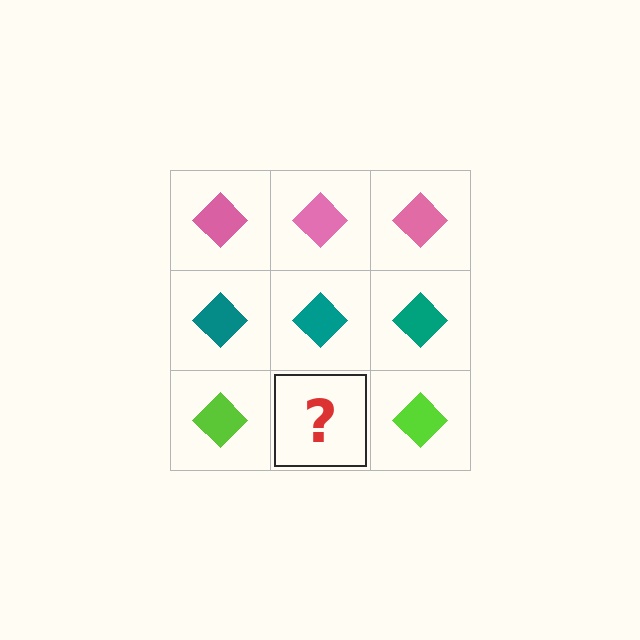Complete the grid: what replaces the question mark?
The question mark should be replaced with a lime diamond.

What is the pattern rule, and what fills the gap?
The rule is that each row has a consistent color. The gap should be filled with a lime diamond.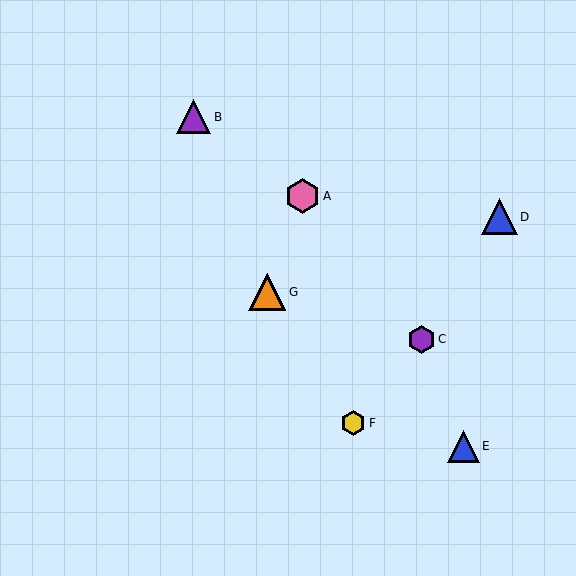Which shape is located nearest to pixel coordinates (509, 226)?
The blue triangle (labeled D) at (499, 217) is nearest to that location.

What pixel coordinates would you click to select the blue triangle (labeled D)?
Click at (499, 217) to select the blue triangle D.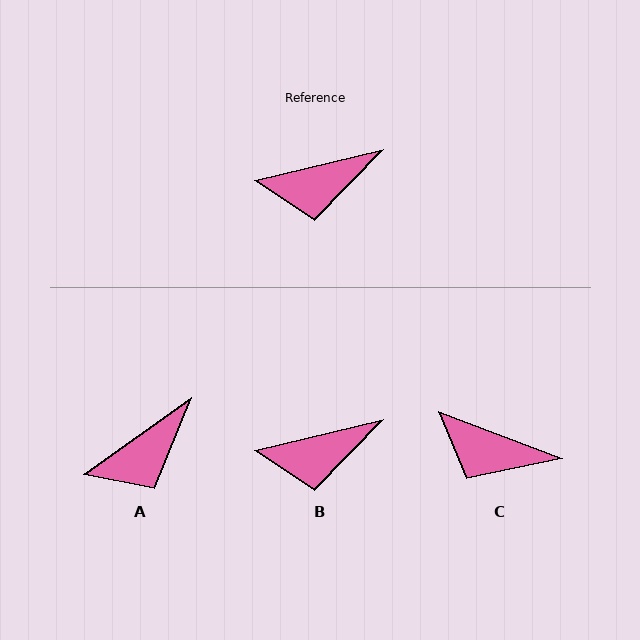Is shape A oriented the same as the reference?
No, it is off by about 22 degrees.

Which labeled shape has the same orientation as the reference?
B.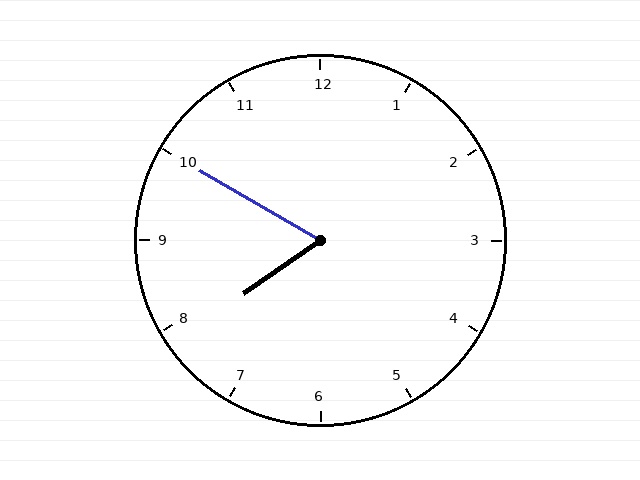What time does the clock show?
7:50.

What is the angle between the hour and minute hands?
Approximately 65 degrees.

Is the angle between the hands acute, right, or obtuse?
It is acute.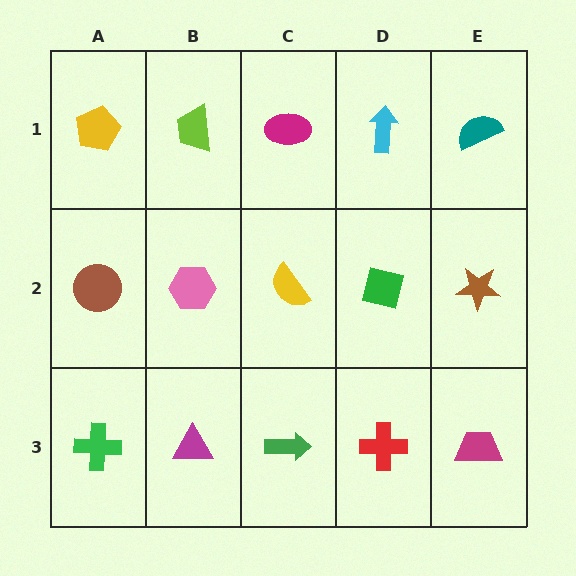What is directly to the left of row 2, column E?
A green square.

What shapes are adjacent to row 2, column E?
A teal semicircle (row 1, column E), a magenta trapezoid (row 3, column E), a green square (row 2, column D).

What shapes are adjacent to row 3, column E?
A brown star (row 2, column E), a red cross (row 3, column D).